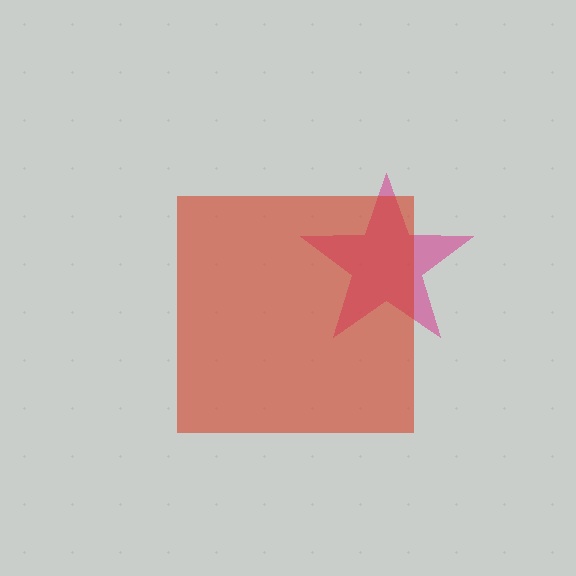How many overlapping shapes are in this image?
There are 2 overlapping shapes in the image.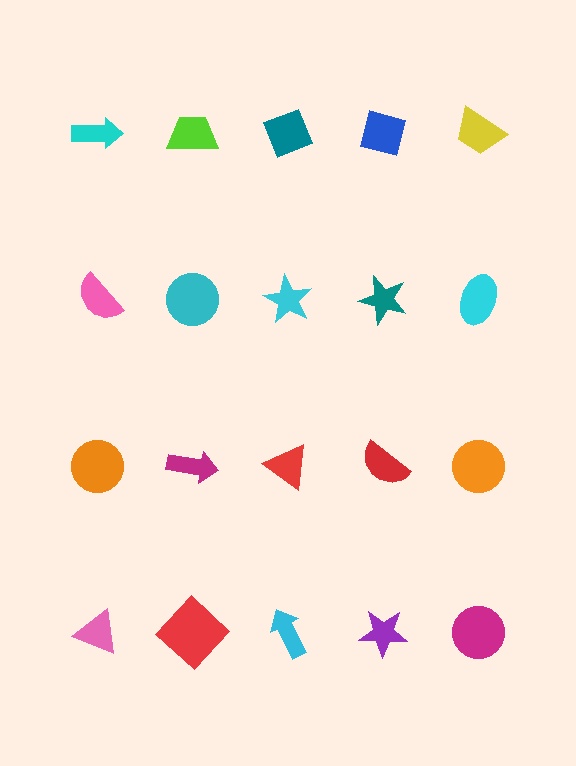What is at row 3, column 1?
An orange circle.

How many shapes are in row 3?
5 shapes.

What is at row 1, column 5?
A yellow trapezoid.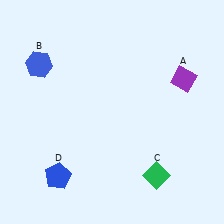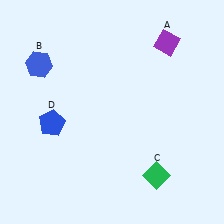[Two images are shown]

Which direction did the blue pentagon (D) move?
The blue pentagon (D) moved up.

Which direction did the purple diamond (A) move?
The purple diamond (A) moved up.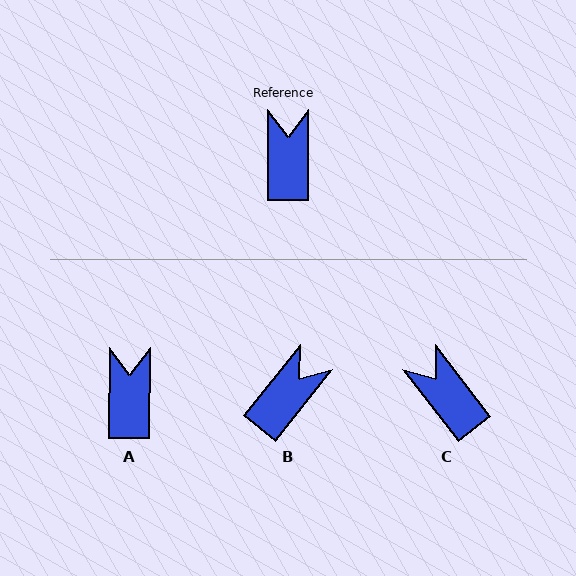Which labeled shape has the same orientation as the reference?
A.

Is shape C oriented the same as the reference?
No, it is off by about 38 degrees.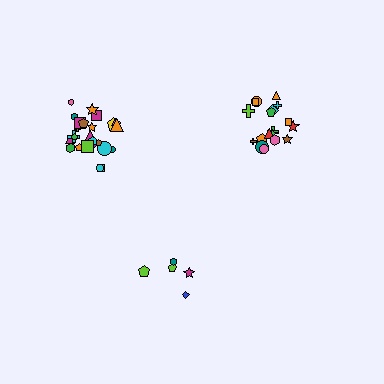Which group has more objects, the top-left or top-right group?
The top-left group.